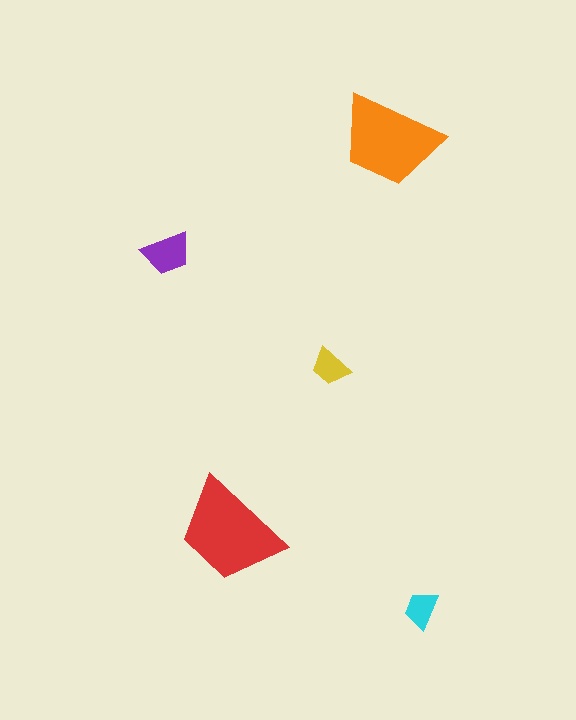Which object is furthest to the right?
The cyan trapezoid is rightmost.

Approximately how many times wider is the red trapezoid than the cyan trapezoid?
About 3 times wider.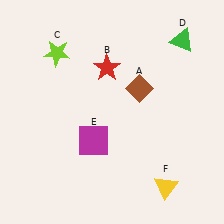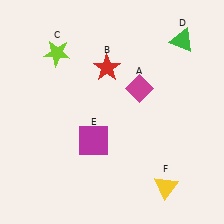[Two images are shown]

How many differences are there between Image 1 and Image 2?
There is 1 difference between the two images.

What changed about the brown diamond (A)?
In Image 1, A is brown. In Image 2, it changed to magenta.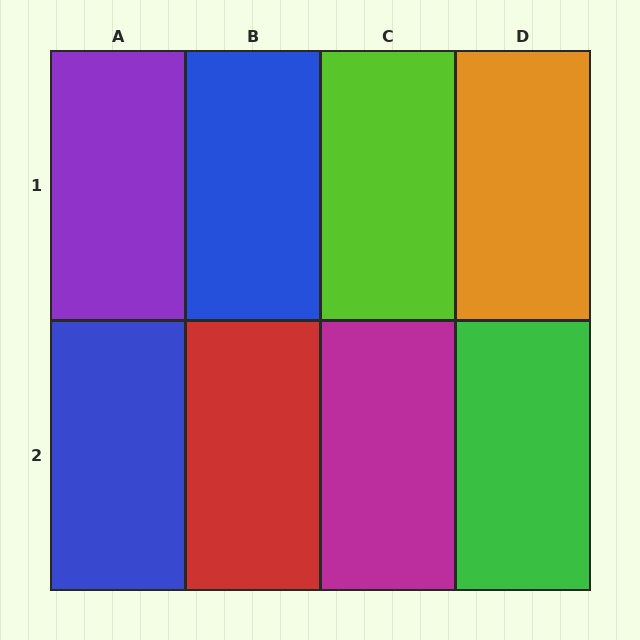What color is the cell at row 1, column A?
Purple.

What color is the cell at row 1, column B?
Blue.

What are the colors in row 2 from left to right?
Blue, red, magenta, green.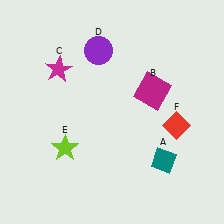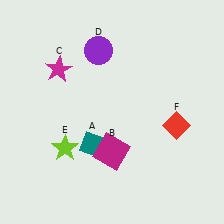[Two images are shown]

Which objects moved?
The objects that moved are: the teal diamond (A), the magenta square (B).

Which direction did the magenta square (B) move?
The magenta square (B) moved down.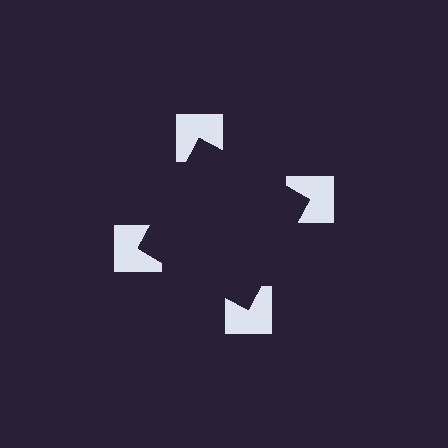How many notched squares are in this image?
There are 4 — one at each vertex of the illusory square.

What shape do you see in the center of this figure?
An illusory square — its edges are inferred from the aligned wedge cuts in the notched squares, not physically drawn.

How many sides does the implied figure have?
4 sides.